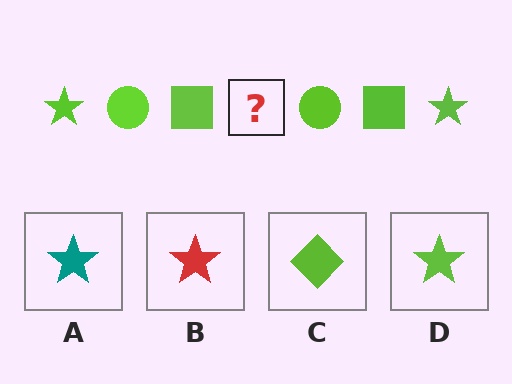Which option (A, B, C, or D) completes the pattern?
D.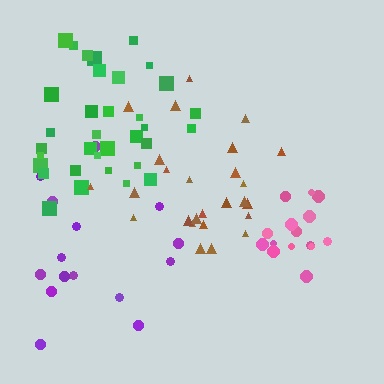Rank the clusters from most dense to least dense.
pink, brown, green, purple.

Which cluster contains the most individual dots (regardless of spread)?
Green (34).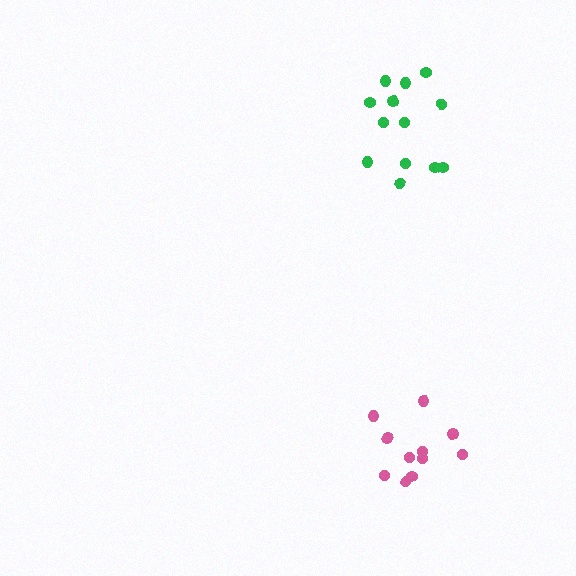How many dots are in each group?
Group 1: 13 dots, Group 2: 11 dots (24 total).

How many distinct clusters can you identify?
There are 2 distinct clusters.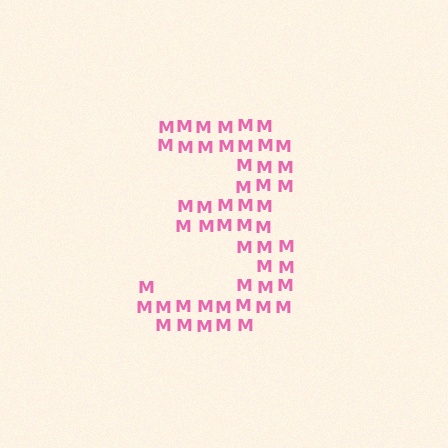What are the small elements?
The small elements are letter M's.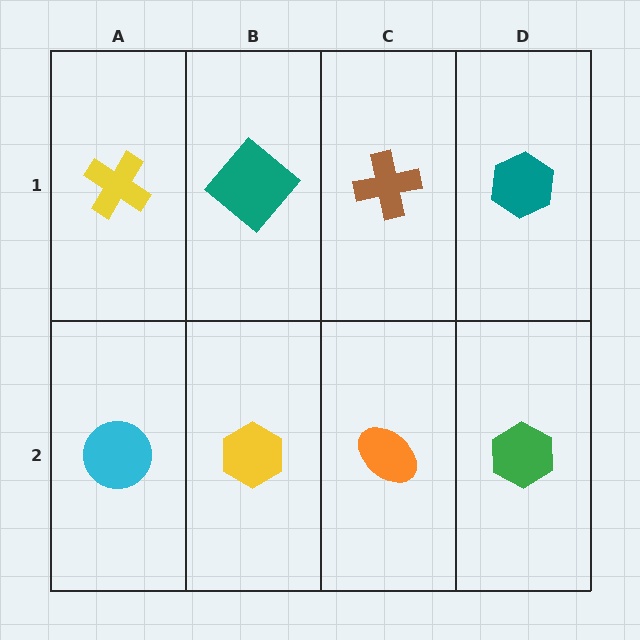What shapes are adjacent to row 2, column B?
A teal diamond (row 1, column B), a cyan circle (row 2, column A), an orange ellipse (row 2, column C).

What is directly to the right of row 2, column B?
An orange ellipse.